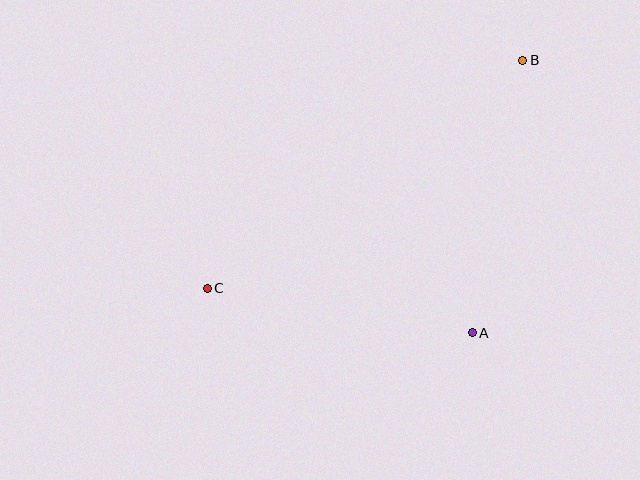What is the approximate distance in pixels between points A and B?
The distance between A and B is approximately 277 pixels.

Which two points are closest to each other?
Points A and C are closest to each other.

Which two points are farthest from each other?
Points B and C are farthest from each other.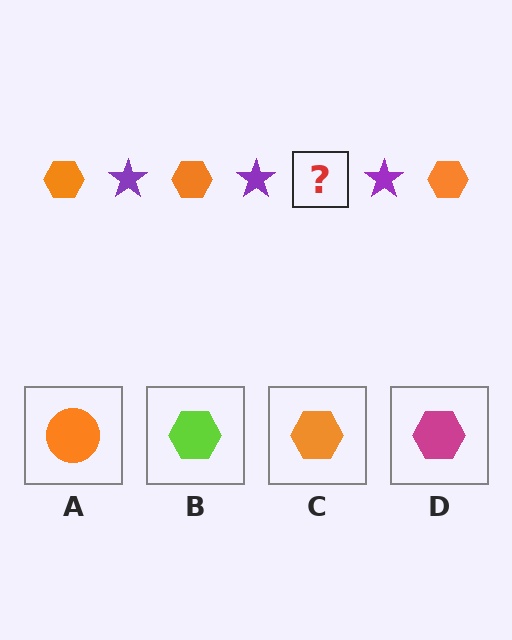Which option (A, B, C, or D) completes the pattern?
C.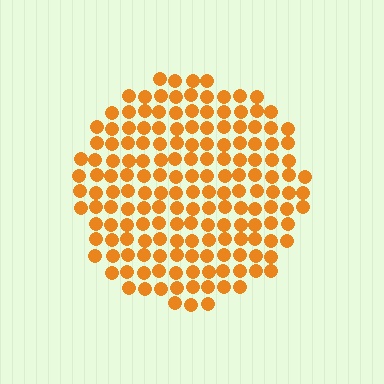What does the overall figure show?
The overall figure shows a circle.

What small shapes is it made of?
It is made of small circles.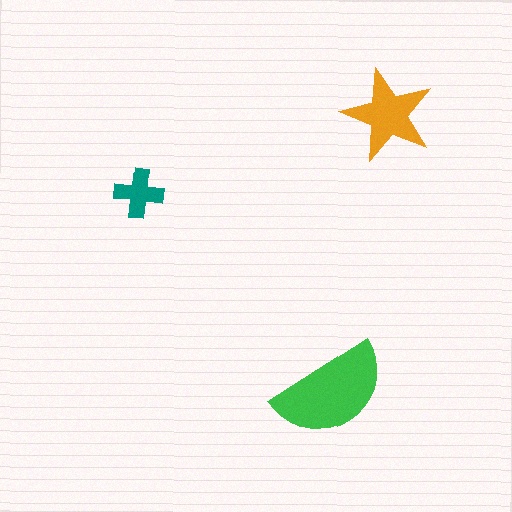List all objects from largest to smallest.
The green semicircle, the orange star, the teal cross.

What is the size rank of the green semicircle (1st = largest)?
1st.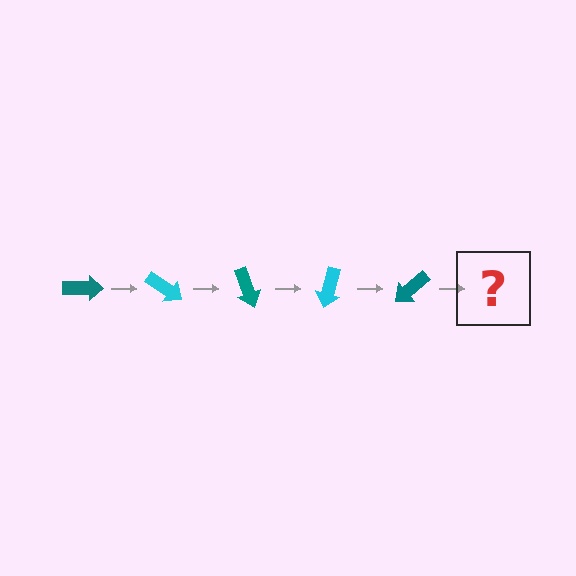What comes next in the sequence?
The next element should be a cyan arrow, rotated 175 degrees from the start.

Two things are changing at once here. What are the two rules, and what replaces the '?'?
The two rules are that it rotates 35 degrees each step and the color cycles through teal and cyan. The '?' should be a cyan arrow, rotated 175 degrees from the start.